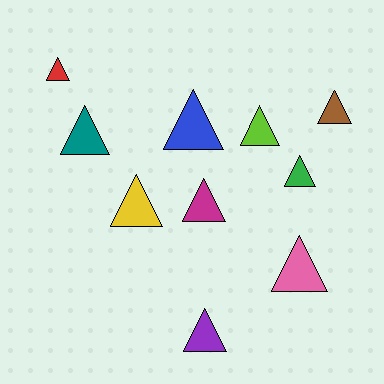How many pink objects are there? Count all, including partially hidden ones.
There is 1 pink object.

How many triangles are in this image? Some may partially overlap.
There are 10 triangles.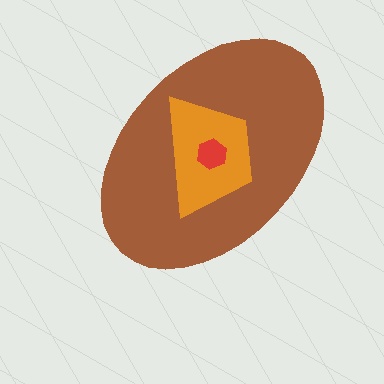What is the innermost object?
The red hexagon.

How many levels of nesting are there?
3.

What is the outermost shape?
The brown ellipse.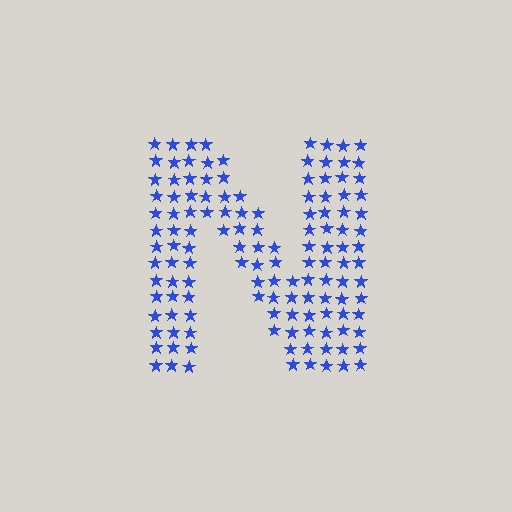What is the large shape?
The large shape is the letter N.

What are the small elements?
The small elements are stars.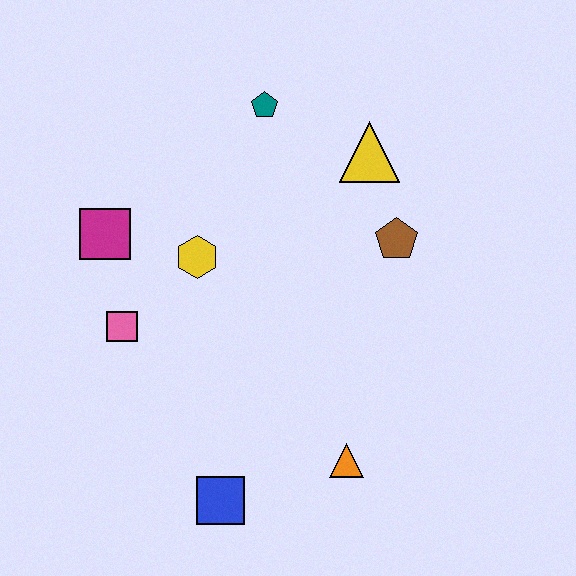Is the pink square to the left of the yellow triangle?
Yes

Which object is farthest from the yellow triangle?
The blue square is farthest from the yellow triangle.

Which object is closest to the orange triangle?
The blue square is closest to the orange triangle.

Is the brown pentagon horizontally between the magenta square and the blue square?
No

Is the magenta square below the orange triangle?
No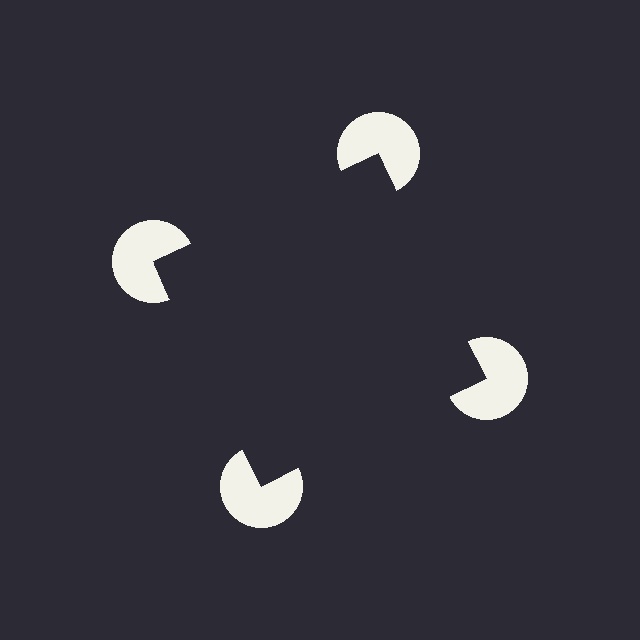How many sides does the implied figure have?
4 sides.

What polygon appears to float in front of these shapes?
An illusory square — its edges are inferred from the aligned wedge cuts in the pac-man discs, not physically drawn.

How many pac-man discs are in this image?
There are 4 — one at each vertex of the illusory square.